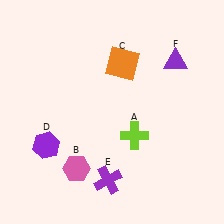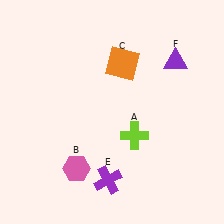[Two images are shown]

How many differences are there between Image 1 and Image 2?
There is 1 difference between the two images.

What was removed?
The purple hexagon (D) was removed in Image 2.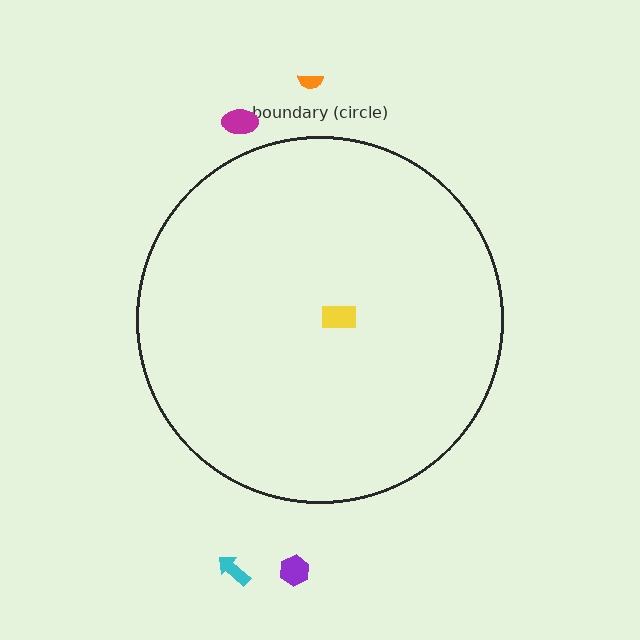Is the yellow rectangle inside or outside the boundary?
Inside.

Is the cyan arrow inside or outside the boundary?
Outside.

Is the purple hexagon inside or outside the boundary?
Outside.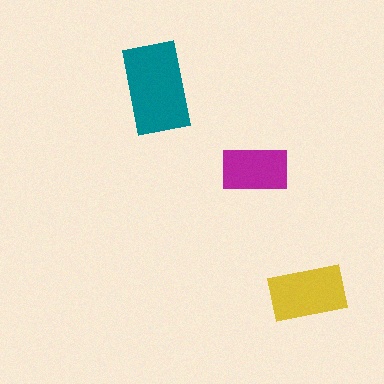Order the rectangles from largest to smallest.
the teal one, the yellow one, the magenta one.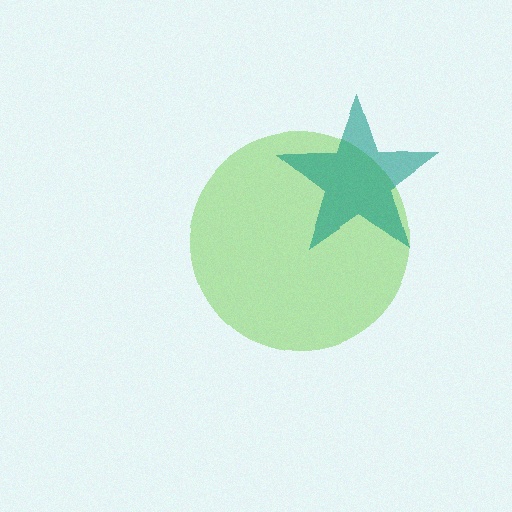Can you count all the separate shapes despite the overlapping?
Yes, there are 2 separate shapes.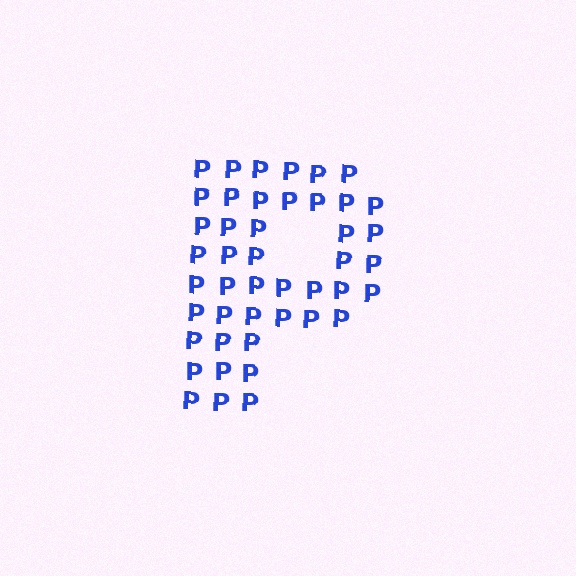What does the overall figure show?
The overall figure shows the letter P.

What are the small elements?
The small elements are letter P's.